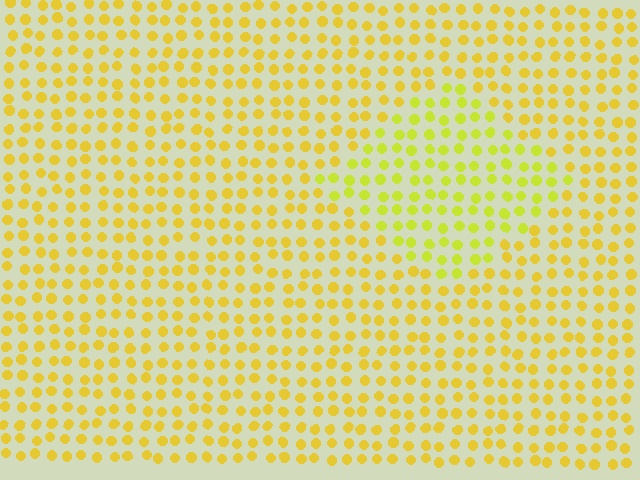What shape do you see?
I see a diamond.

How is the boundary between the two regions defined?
The boundary is defined purely by a slight shift in hue (about 21 degrees). Spacing, size, and orientation are identical on both sides.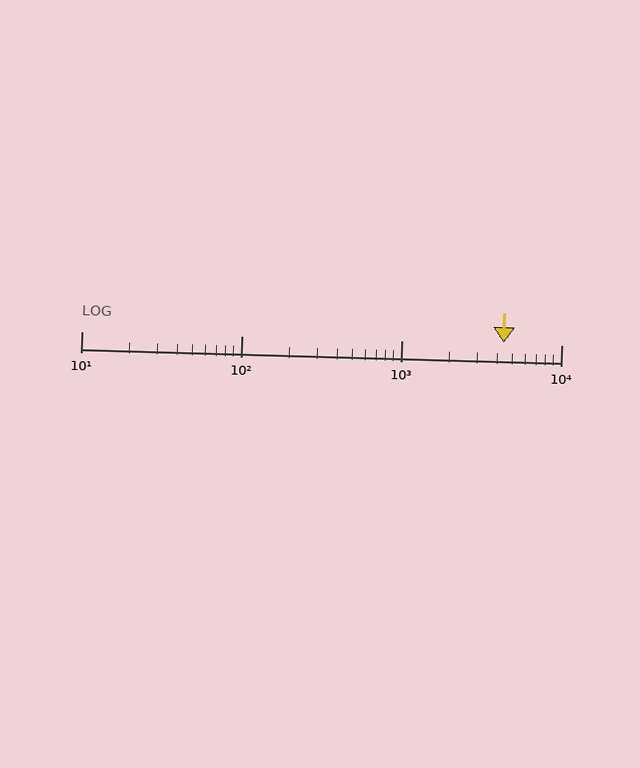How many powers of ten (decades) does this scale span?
The scale spans 3 decades, from 10 to 10000.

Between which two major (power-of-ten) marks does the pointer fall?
The pointer is between 1000 and 10000.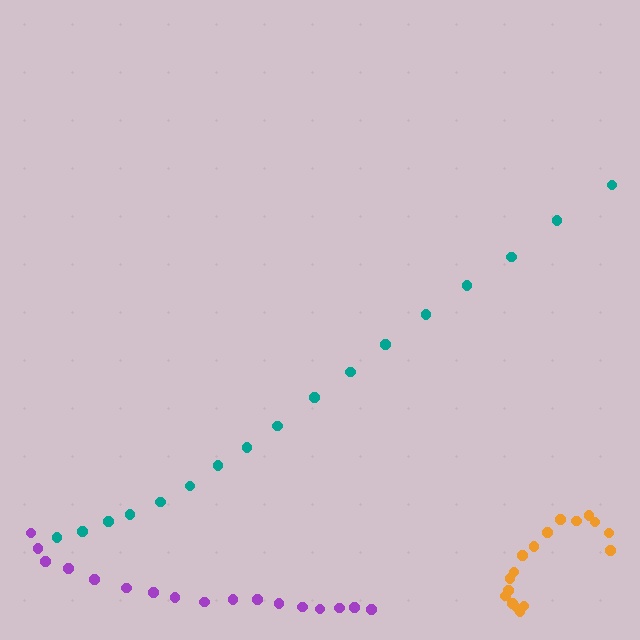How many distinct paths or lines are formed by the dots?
There are 3 distinct paths.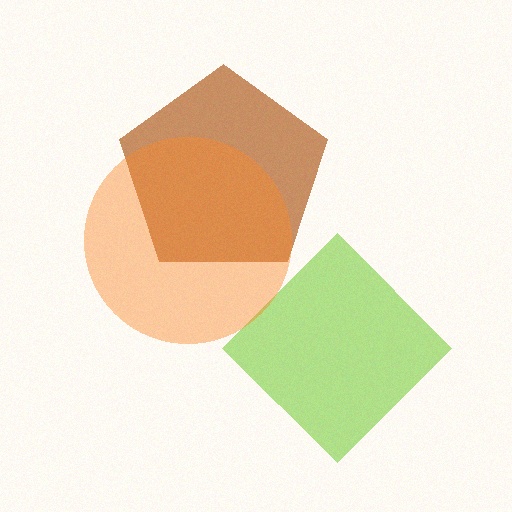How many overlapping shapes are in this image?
There are 3 overlapping shapes in the image.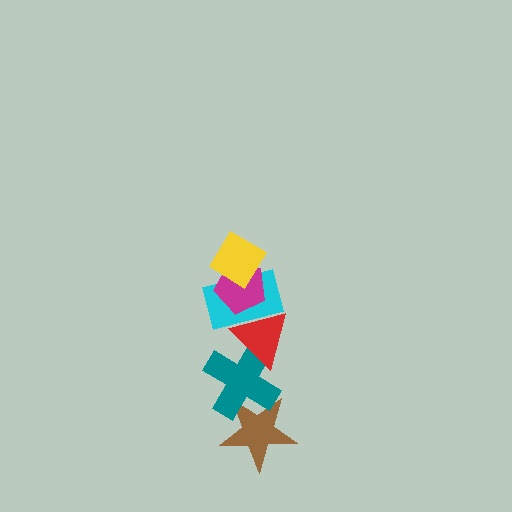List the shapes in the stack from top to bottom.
From top to bottom: the yellow diamond, the magenta pentagon, the cyan rectangle, the red triangle, the teal cross, the brown star.